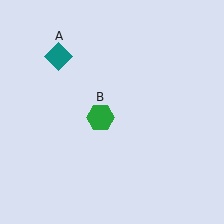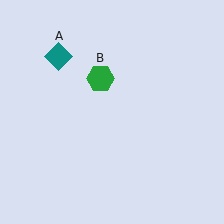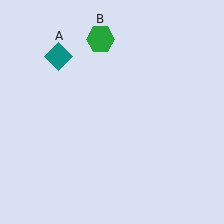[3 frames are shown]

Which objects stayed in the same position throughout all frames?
Teal diamond (object A) remained stationary.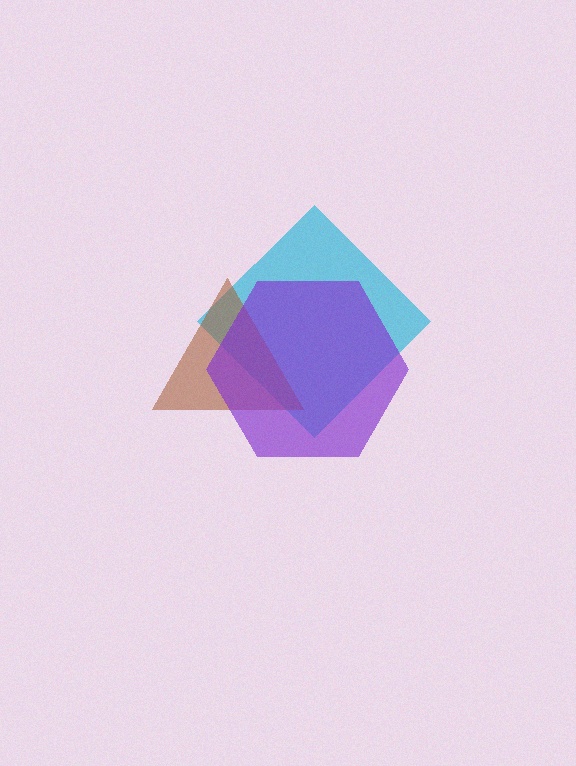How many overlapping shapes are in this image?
There are 3 overlapping shapes in the image.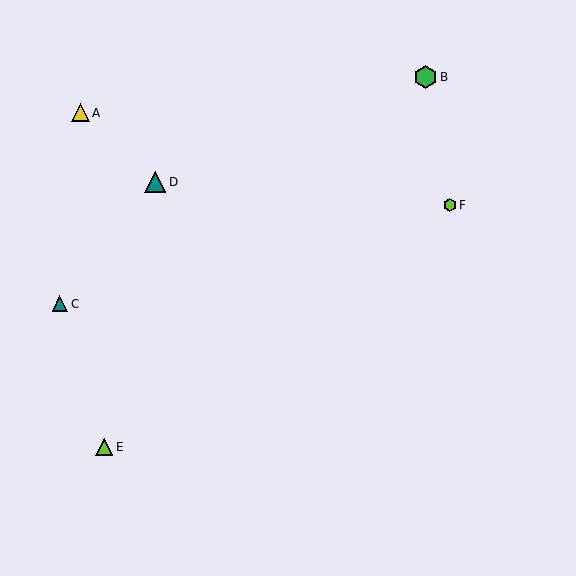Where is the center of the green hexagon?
The center of the green hexagon is at (426, 77).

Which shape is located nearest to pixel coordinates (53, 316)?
The teal triangle (labeled C) at (60, 304) is nearest to that location.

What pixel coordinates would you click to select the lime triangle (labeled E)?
Click at (104, 447) to select the lime triangle E.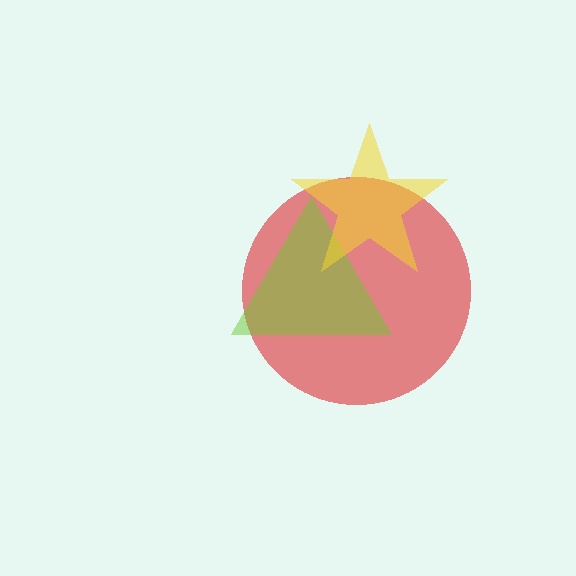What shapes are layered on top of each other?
The layered shapes are: a red circle, a lime triangle, a yellow star.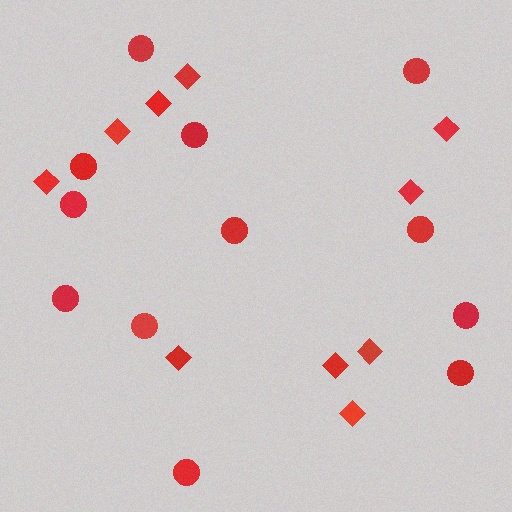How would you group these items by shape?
There are 2 groups: one group of diamonds (10) and one group of circles (12).